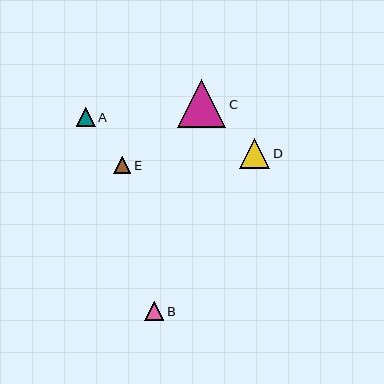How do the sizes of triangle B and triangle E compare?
Triangle B and triangle E are approximately the same size.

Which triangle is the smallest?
Triangle E is the smallest with a size of approximately 17 pixels.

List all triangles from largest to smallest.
From largest to smallest: C, D, B, A, E.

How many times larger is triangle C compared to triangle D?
Triangle C is approximately 1.6 times the size of triangle D.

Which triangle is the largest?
Triangle C is the largest with a size of approximately 48 pixels.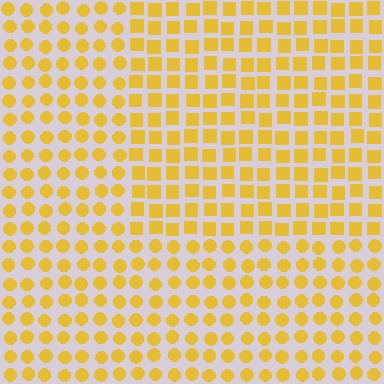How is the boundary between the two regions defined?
The boundary is defined by a change in element shape: squares inside vs. circles outside. All elements share the same color and spacing.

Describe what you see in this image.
The image is filled with small yellow elements arranged in a uniform grid. A rectangle-shaped region contains squares, while the surrounding area contains circles. The boundary is defined purely by the change in element shape.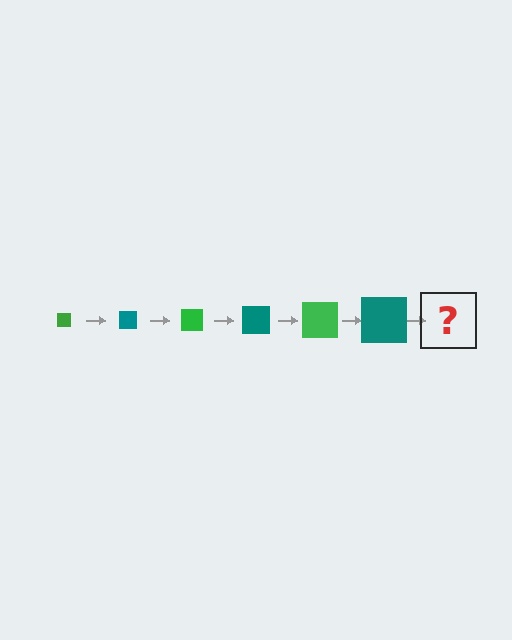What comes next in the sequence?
The next element should be a green square, larger than the previous one.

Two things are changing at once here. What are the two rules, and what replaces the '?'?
The two rules are that the square grows larger each step and the color cycles through green and teal. The '?' should be a green square, larger than the previous one.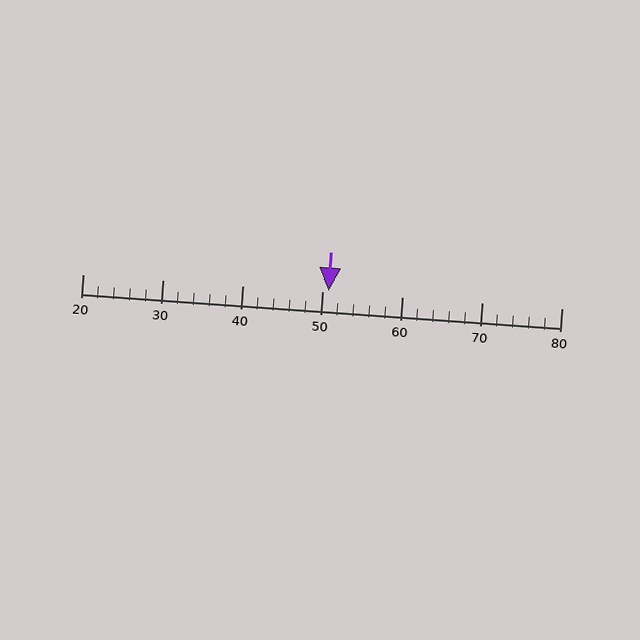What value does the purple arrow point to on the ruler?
The purple arrow points to approximately 51.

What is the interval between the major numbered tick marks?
The major tick marks are spaced 10 units apart.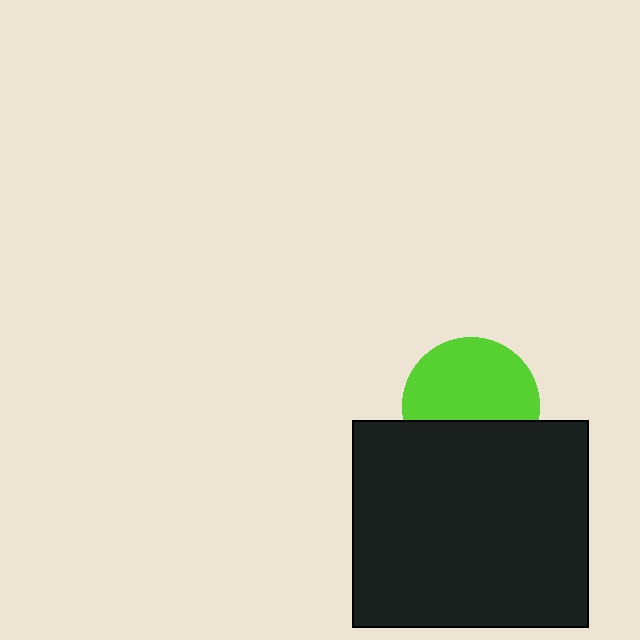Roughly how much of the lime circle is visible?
About half of it is visible (roughly 62%).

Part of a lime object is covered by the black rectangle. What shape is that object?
It is a circle.